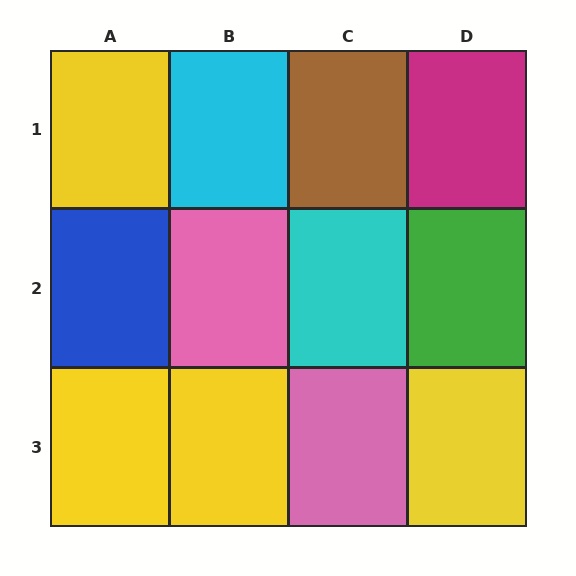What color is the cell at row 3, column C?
Pink.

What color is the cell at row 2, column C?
Cyan.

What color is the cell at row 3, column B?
Yellow.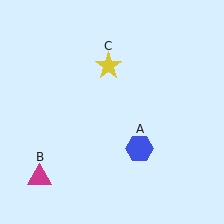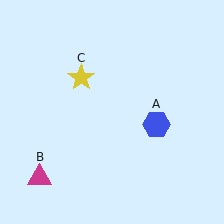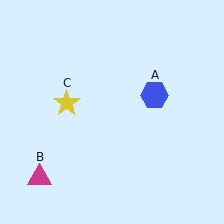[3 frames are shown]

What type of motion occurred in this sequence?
The blue hexagon (object A), yellow star (object C) rotated counterclockwise around the center of the scene.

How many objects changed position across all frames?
2 objects changed position: blue hexagon (object A), yellow star (object C).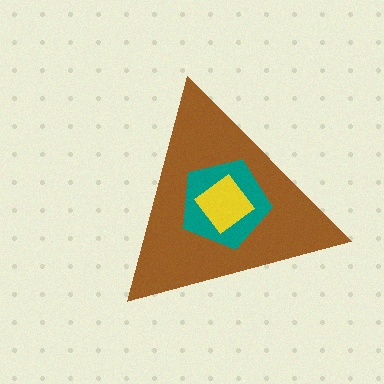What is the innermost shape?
The yellow diamond.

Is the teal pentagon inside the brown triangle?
Yes.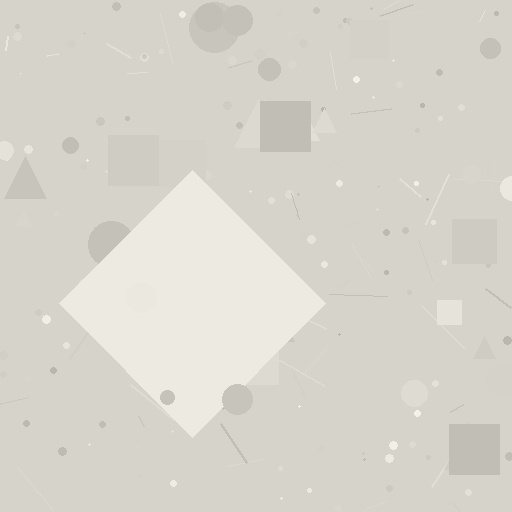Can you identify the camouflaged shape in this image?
The camouflaged shape is a diamond.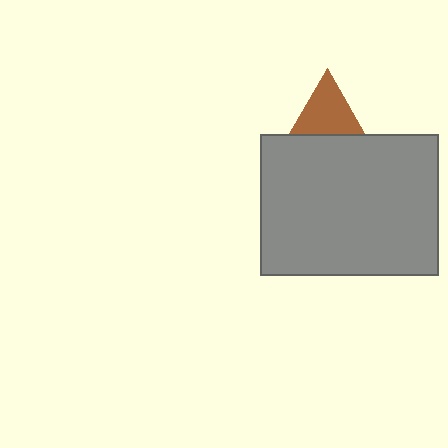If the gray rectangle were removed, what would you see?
You would see the complete brown triangle.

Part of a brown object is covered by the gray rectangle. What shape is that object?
It is a triangle.